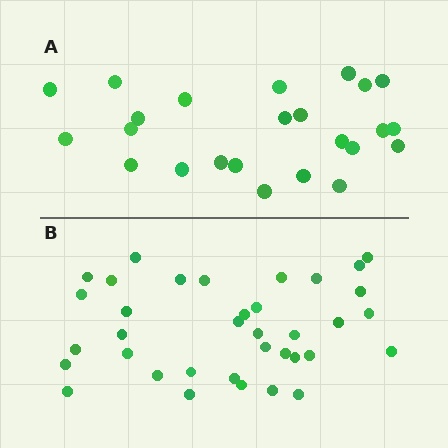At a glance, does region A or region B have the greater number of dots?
Region B (the bottom region) has more dots.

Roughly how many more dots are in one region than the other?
Region B has roughly 12 or so more dots than region A.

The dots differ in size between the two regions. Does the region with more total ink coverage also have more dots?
No. Region A has more total ink coverage because its dots are larger, but region B actually contains more individual dots. Total area can be misleading — the number of items is what matters here.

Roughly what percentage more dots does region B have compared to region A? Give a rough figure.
About 50% more.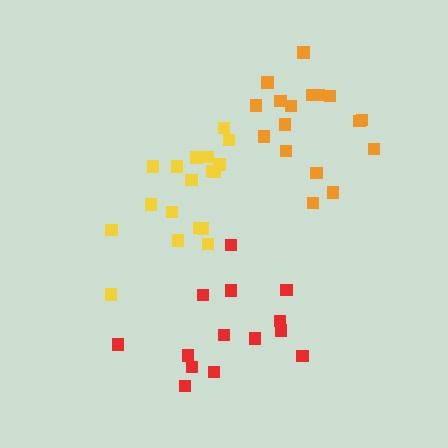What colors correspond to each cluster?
The clusters are colored: yellow, red, orange.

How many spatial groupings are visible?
There are 3 spatial groupings.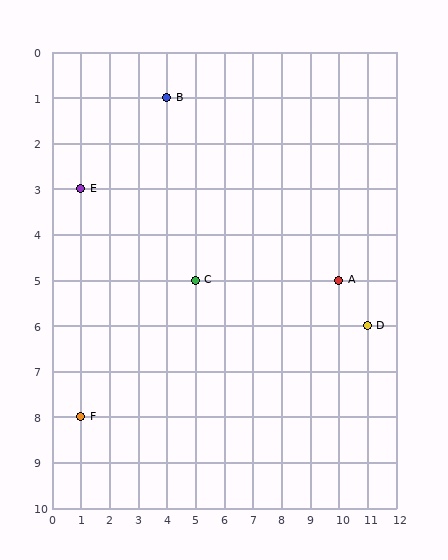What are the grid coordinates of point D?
Point D is at grid coordinates (11, 6).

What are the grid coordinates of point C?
Point C is at grid coordinates (5, 5).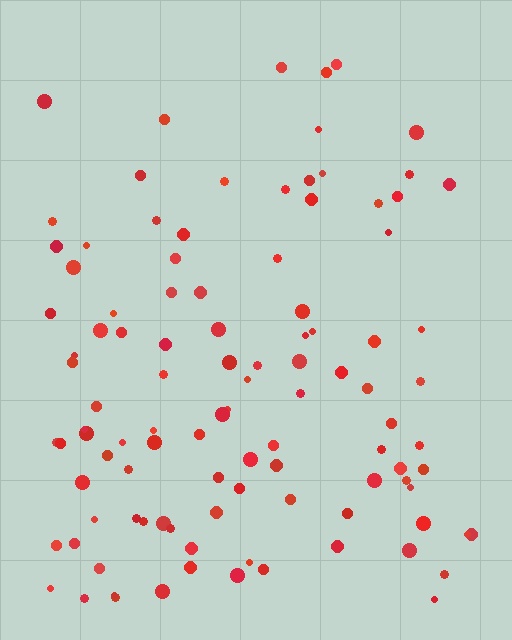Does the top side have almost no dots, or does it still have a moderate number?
Still a moderate number, just noticeably fewer than the bottom.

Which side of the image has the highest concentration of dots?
The bottom.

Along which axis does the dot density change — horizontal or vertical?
Vertical.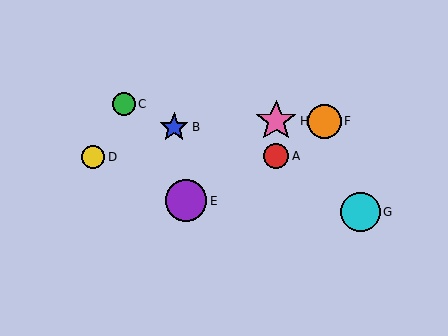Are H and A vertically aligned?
Yes, both are at x≈276.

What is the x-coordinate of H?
Object H is at x≈276.